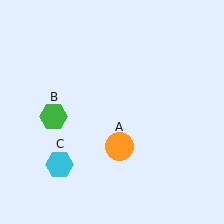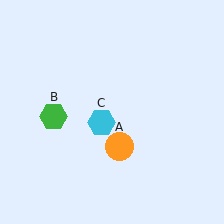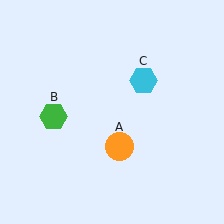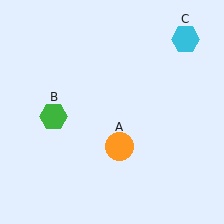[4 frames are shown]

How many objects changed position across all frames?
1 object changed position: cyan hexagon (object C).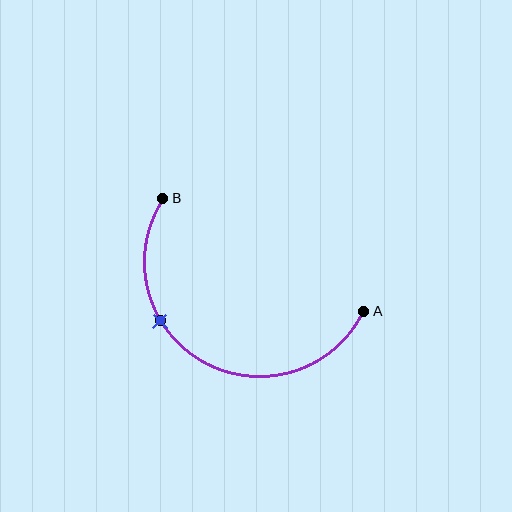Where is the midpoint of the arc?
The arc midpoint is the point on the curve farthest from the straight line joining A and B. It sits below that line.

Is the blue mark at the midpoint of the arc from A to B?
No. The blue mark lies on the arc but is closer to endpoint B. The arc midpoint would be at the point on the curve equidistant along the arc from both A and B.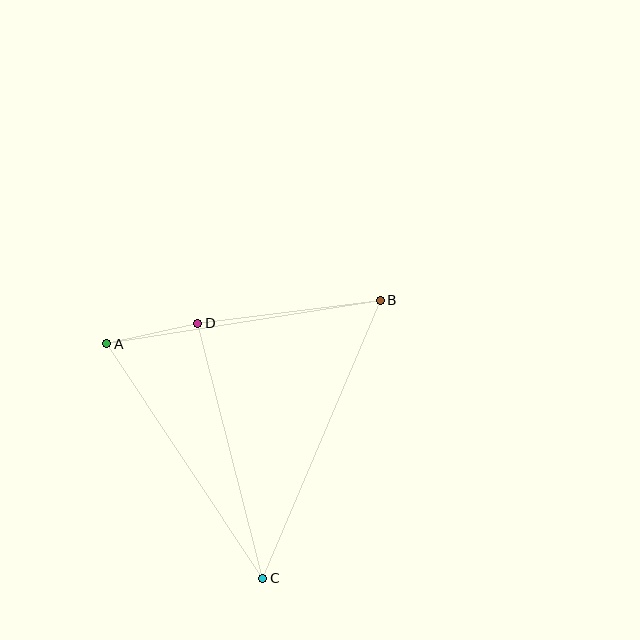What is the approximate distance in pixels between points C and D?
The distance between C and D is approximately 263 pixels.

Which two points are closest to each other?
Points A and D are closest to each other.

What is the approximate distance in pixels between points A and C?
The distance between A and C is approximately 282 pixels.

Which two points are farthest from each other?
Points B and C are farthest from each other.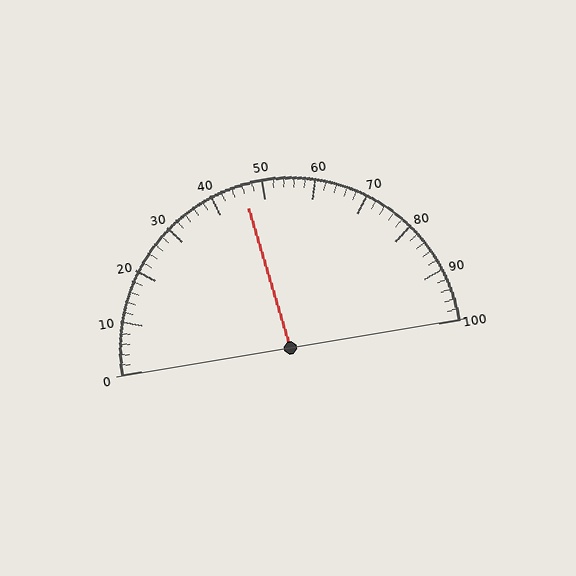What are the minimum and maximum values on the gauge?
The gauge ranges from 0 to 100.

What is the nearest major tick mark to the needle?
The nearest major tick mark is 50.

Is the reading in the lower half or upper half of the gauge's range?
The reading is in the lower half of the range (0 to 100).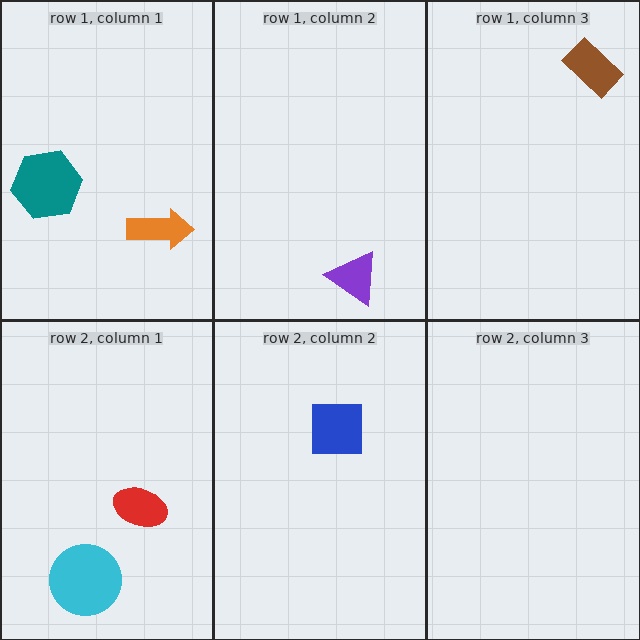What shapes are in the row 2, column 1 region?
The red ellipse, the cyan circle.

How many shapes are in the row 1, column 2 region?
1.